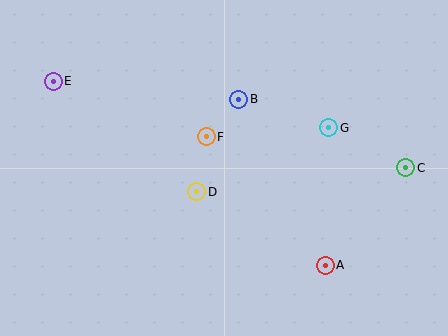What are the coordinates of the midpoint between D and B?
The midpoint between D and B is at (218, 145).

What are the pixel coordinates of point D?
Point D is at (197, 192).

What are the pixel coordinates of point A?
Point A is at (325, 265).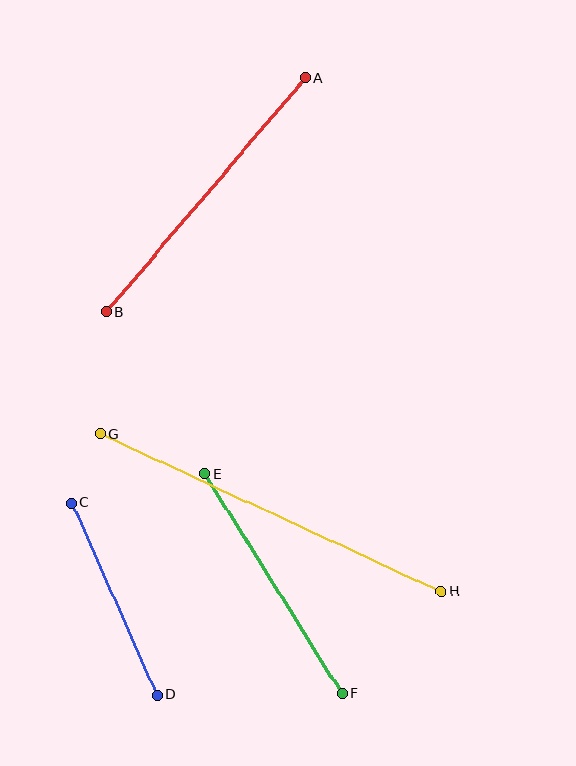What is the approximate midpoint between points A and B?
The midpoint is at approximately (206, 195) pixels.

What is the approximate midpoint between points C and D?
The midpoint is at approximately (114, 599) pixels.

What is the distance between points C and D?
The distance is approximately 210 pixels.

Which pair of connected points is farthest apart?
Points G and H are farthest apart.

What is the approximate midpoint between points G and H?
The midpoint is at approximately (270, 513) pixels.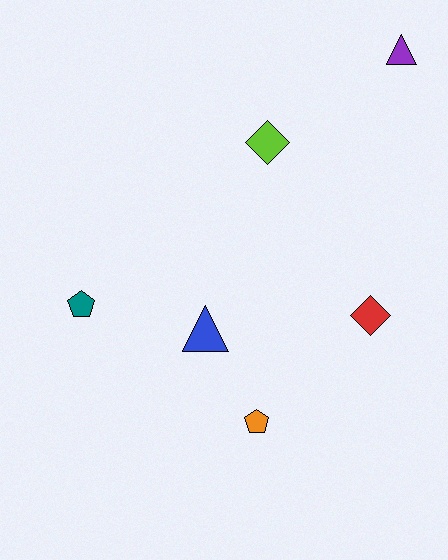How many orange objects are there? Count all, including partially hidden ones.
There is 1 orange object.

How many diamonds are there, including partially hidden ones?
There are 2 diamonds.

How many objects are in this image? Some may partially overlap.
There are 6 objects.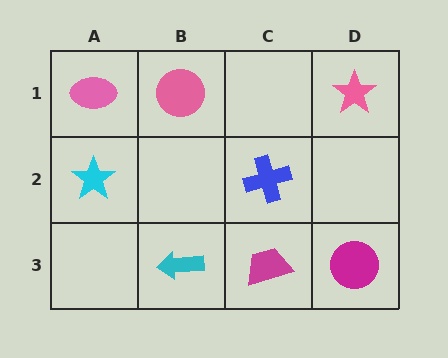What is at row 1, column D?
A pink star.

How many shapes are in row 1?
3 shapes.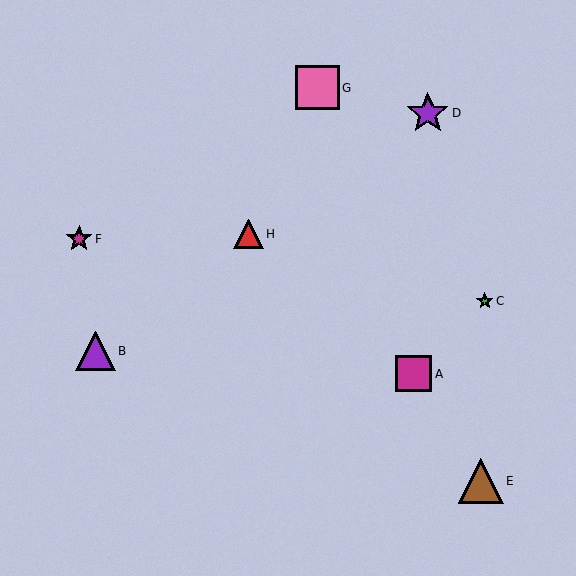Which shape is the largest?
The brown triangle (labeled E) is the largest.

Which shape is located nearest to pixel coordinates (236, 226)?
The red triangle (labeled H) at (248, 234) is nearest to that location.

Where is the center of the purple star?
The center of the purple star is at (428, 113).